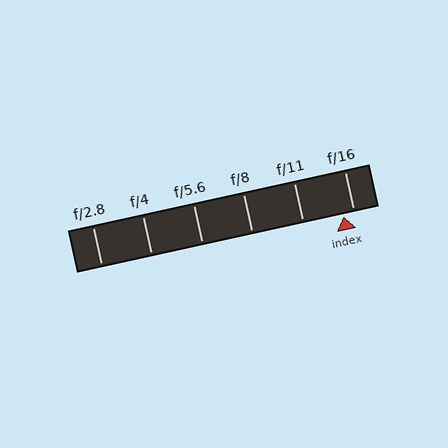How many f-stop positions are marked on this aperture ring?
There are 6 f-stop positions marked.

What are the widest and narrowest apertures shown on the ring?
The widest aperture shown is f/2.8 and the narrowest is f/16.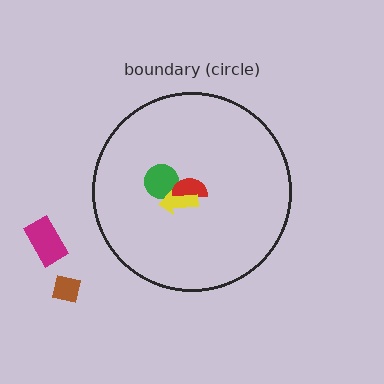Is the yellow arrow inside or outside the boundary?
Inside.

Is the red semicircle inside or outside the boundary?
Inside.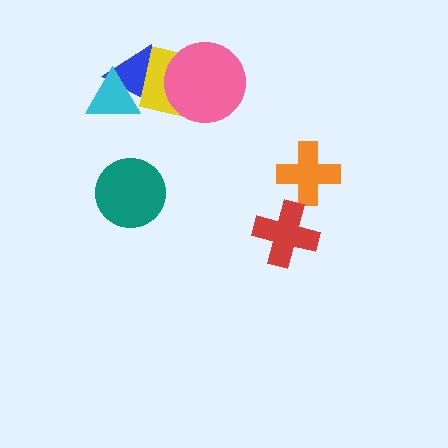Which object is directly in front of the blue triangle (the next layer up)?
The yellow square is directly in front of the blue triangle.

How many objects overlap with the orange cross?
0 objects overlap with the orange cross.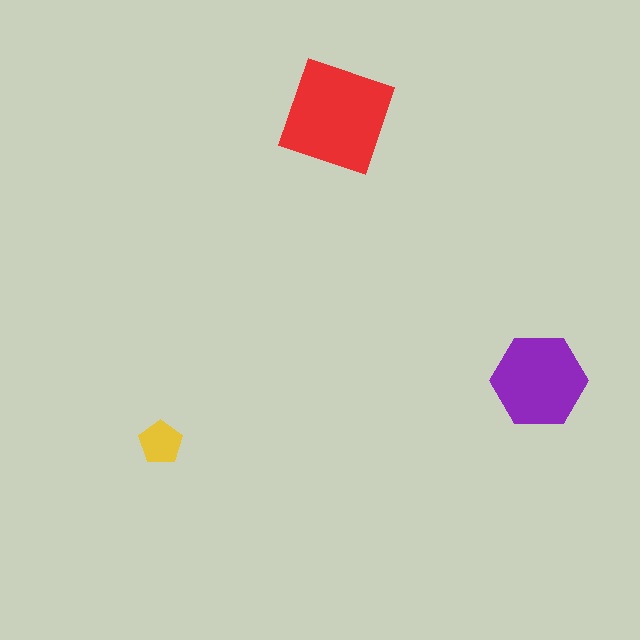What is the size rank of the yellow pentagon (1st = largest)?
3rd.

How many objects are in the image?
There are 3 objects in the image.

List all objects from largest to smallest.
The red square, the purple hexagon, the yellow pentagon.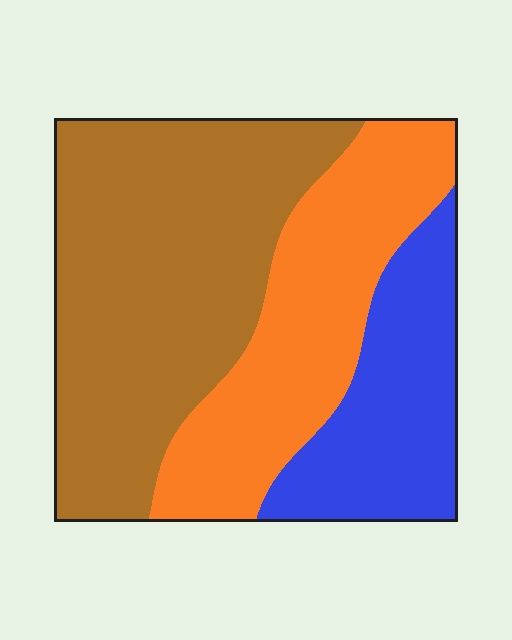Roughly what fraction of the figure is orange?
Orange takes up about one third (1/3) of the figure.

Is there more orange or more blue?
Orange.